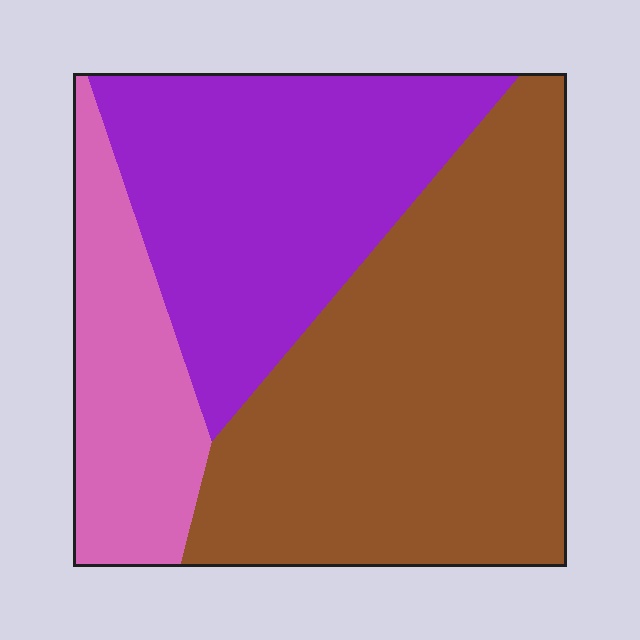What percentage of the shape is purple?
Purple takes up between a quarter and a half of the shape.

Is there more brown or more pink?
Brown.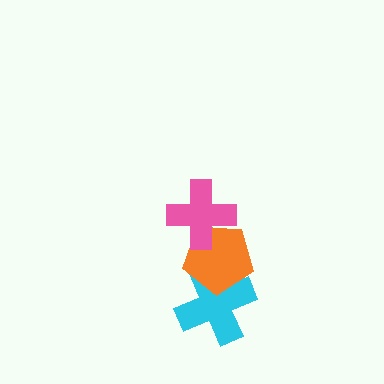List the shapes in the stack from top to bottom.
From top to bottom: the pink cross, the orange pentagon, the cyan cross.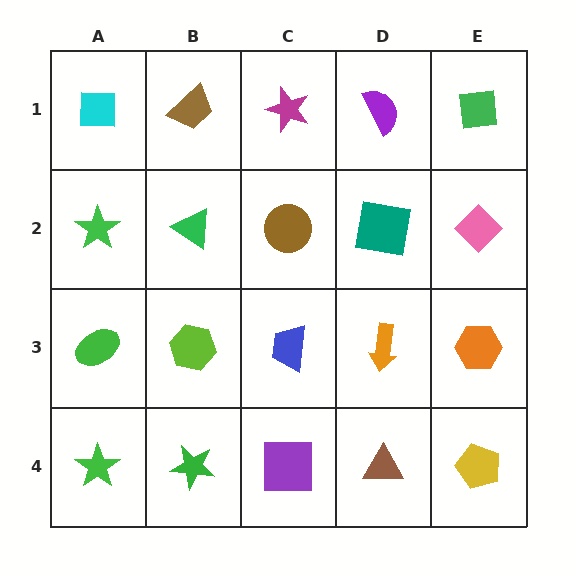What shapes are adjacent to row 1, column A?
A green star (row 2, column A), a brown trapezoid (row 1, column B).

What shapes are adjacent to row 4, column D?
An orange arrow (row 3, column D), a purple square (row 4, column C), a yellow pentagon (row 4, column E).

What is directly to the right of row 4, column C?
A brown triangle.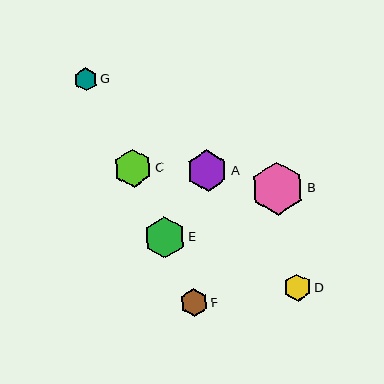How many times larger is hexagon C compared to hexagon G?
Hexagon C is approximately 1.6 times the size of hexagon G.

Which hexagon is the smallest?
Hexagon G is the smallest with a size of approximately 23 pixels.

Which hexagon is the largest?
Hexagon B is the largest with a size of approximately 53 pixels.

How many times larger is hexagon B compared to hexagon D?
Hexagon B is approximately 2.0 times the size of hexagon D.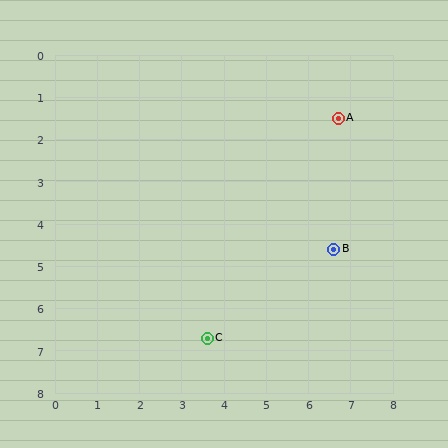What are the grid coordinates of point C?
Point C is at approximately (3.6, 6.7).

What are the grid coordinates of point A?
Point A is at approximately (6.7, 1.5).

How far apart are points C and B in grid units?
Points C and B are about 3.7 grid units apart.